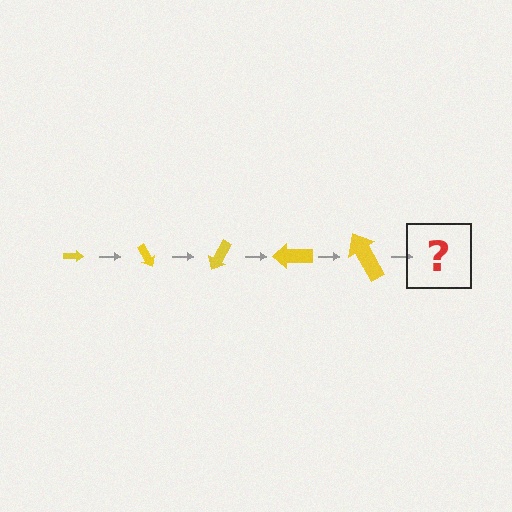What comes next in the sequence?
The next element should be an arrow, larger than the previous one and rotated 300 degrees from the start.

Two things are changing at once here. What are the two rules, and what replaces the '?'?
The two rules are that the arrow grows larger each step and it rotates 60 degrees each step. The '?' should be an arrow, larger than the previous one and rotated 300 degrees from the start.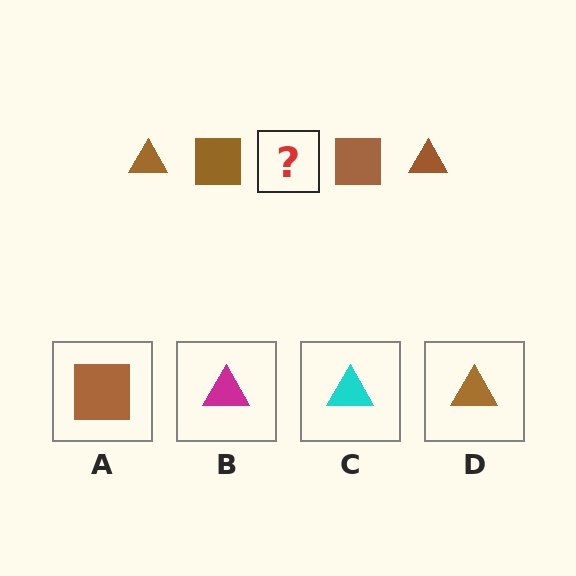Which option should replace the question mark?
Option D.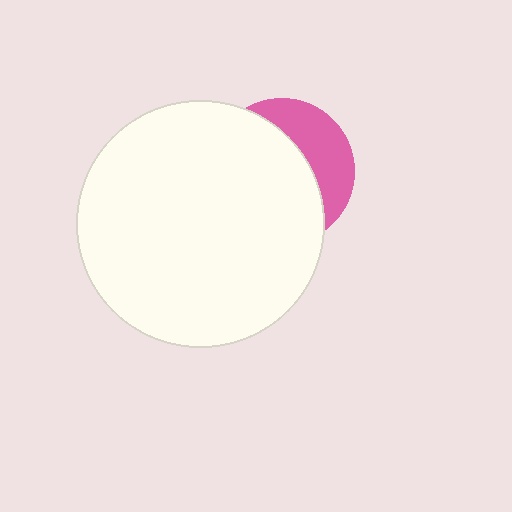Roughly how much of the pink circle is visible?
A small part of it is visible (roughly 33%).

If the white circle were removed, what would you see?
You would see the complete pink circle.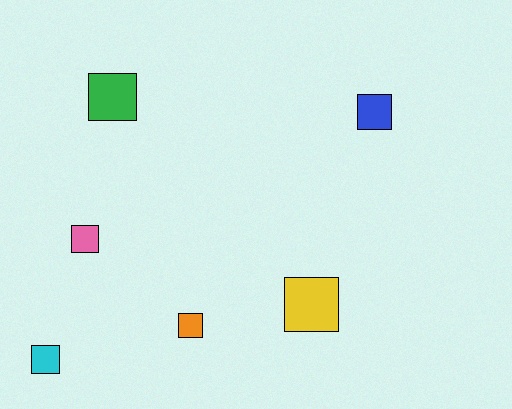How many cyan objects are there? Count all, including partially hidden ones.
There is 1 cyan object.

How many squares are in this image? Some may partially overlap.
There are 6 squares.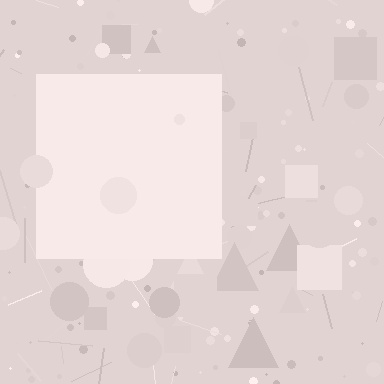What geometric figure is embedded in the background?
A square is embedded in the background.